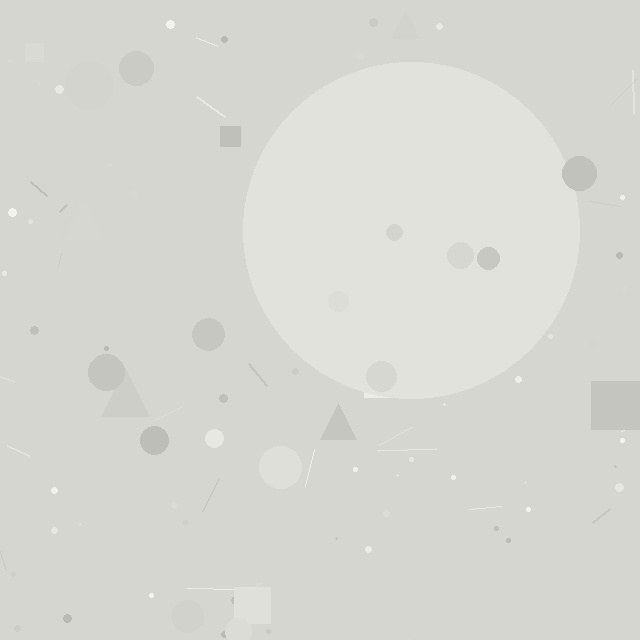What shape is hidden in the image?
A circle is hidden in the image.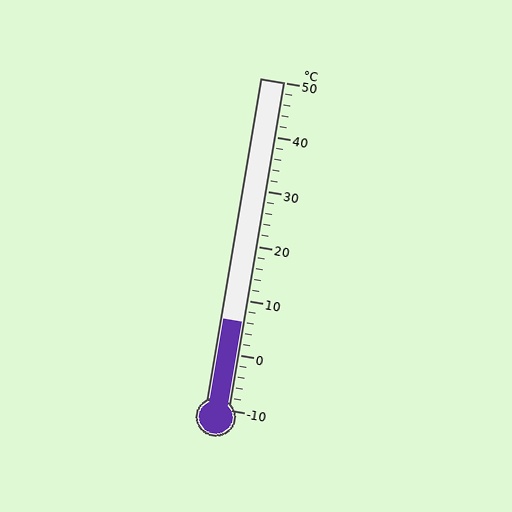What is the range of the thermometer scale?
The thermometer scale ranges from -10°C to 50°C.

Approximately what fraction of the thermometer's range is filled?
The thermometer is filled to approximately 25% of its range.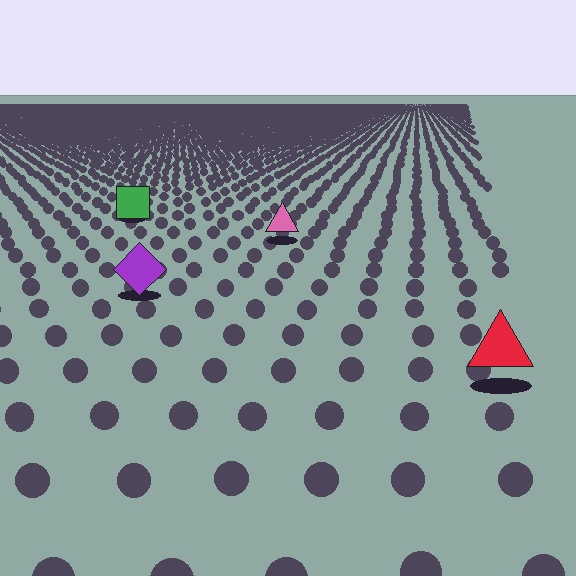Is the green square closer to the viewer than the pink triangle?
No. The pink triangle is closer — you can tell from the texture gradient: the ground texture is coarser near it.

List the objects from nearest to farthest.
From nearest to farthest: the red triangle, the purple diamond, the pink triangle, the green square.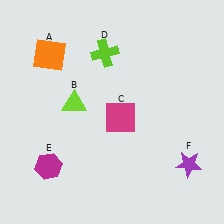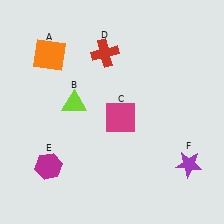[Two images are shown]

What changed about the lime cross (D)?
In Image 1, D is lime. In Image 2, it changed to red.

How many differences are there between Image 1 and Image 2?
There is 1 difference between the two images.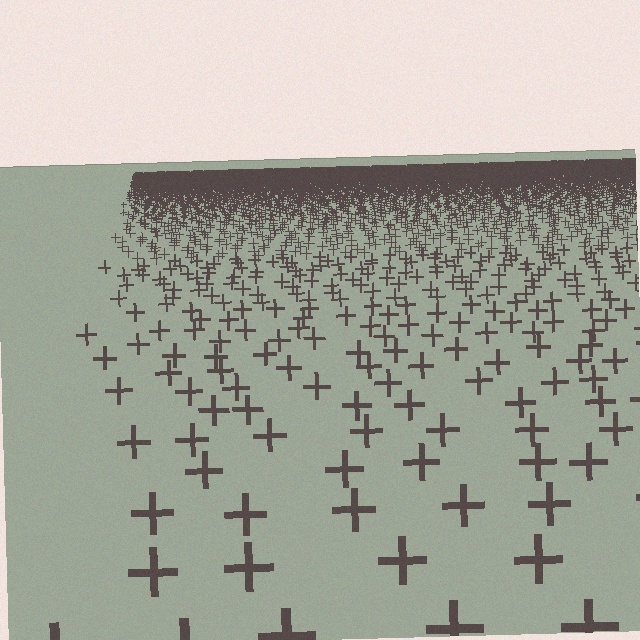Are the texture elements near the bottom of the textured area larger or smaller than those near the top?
Larger. Near the bottom, elements are closer to the viewer and appear at a bigger on-screen size.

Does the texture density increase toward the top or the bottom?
Density increases toward the top.